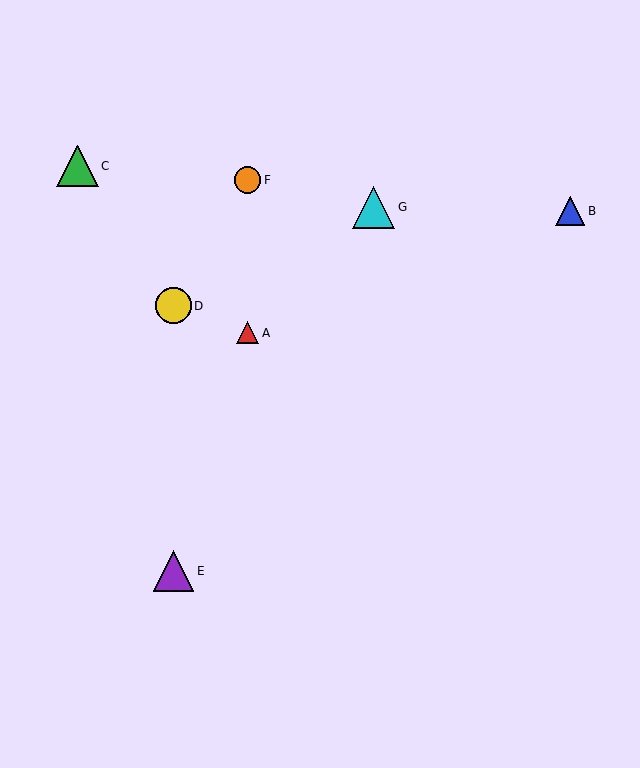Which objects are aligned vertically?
Objects A, F are aligned vertically.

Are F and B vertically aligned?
No, F is at x≈248 and B is at x≈570.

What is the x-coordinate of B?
Object B is at x≈570.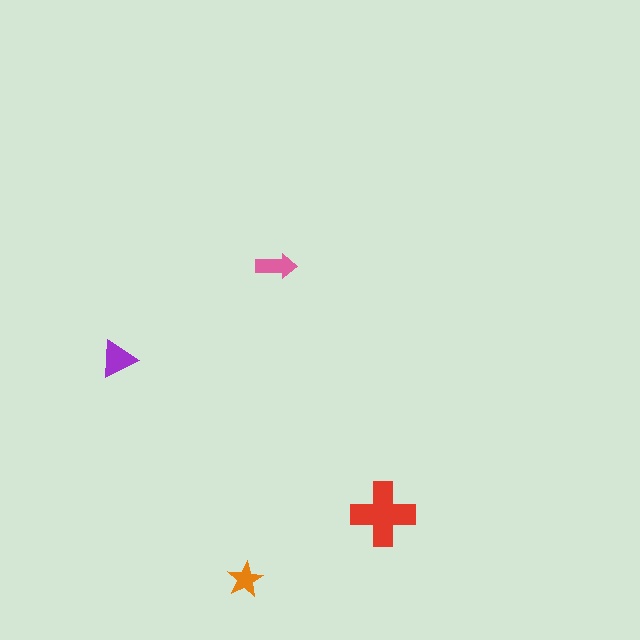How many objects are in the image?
There are 4 objects in the image.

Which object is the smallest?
The orange star.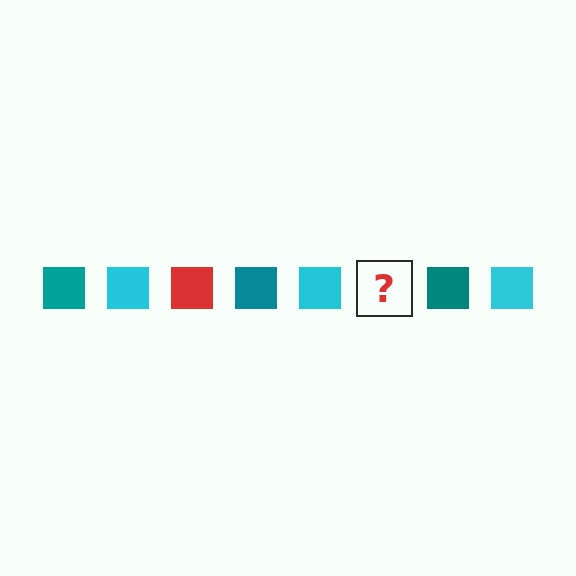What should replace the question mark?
The question mark should be replaced with a red square.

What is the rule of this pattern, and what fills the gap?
The rule is that the pattern cycles through teal, cyan, red squares. The gap should be filled with a red square.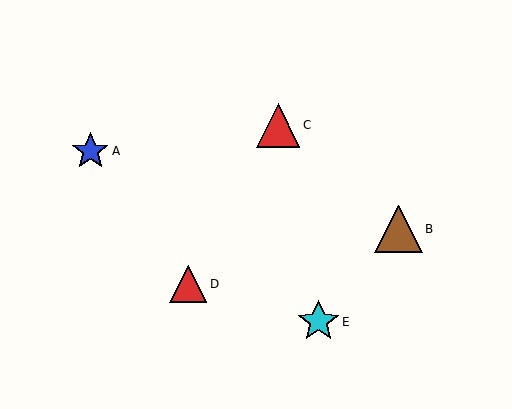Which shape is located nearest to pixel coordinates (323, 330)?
The cyan star (labeled E) at (318, 322) is nearest to that location.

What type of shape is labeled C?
Shape C is a red triangle.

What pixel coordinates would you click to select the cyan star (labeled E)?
Click at (318, 322) to select the cyan star E.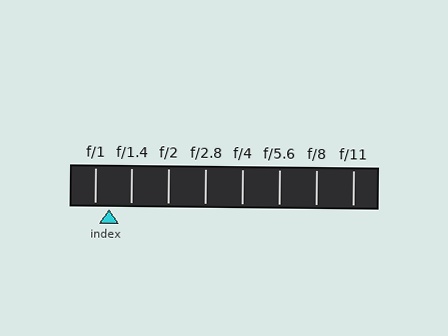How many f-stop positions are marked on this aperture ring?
There are 8 f-stop positions marked.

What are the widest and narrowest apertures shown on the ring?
The widest aperture shown is f/1 and the narrowest is f/11.